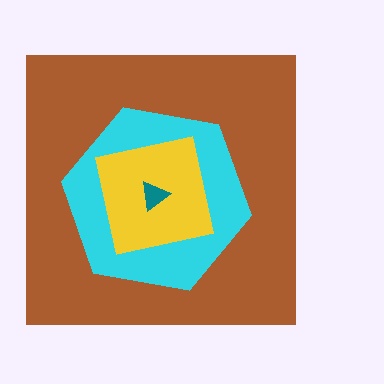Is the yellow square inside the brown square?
Yes.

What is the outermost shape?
The brown square.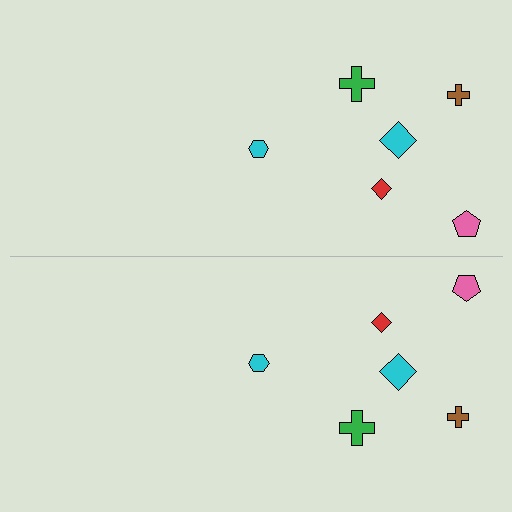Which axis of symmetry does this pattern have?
The pattern has a horizontal axis of symmetry running through the center of the image.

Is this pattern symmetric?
Yes, this pattern has bilateral (reflection) symmetry.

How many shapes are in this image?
There are 12 shapes in this image.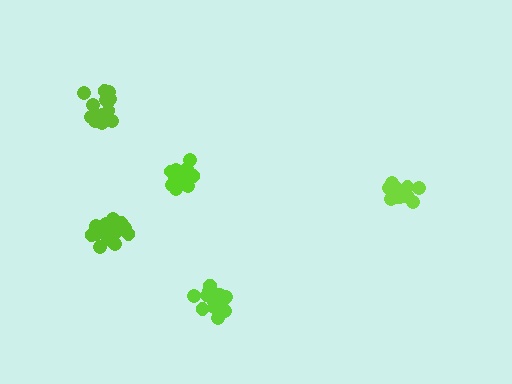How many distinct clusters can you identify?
There are 5 distinct clusters.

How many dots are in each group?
Group 1: 15 dots, Group 2: 15 dots, Group 3: 18 dots, Group 4: 19 dots, Group 5: 15 dots (82 total).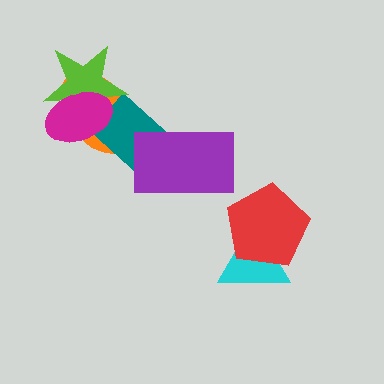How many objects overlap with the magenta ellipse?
3 objects overlap with the magenta ellipse.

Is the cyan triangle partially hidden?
Yes, it is partially covered by another shape.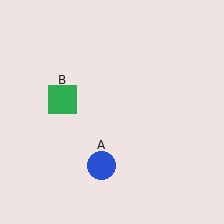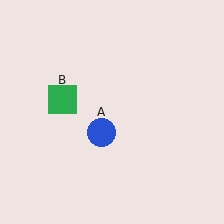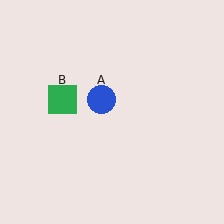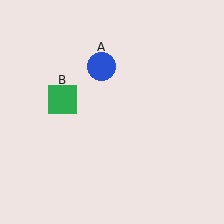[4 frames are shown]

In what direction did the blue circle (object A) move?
The blue circle (object A) moved up.